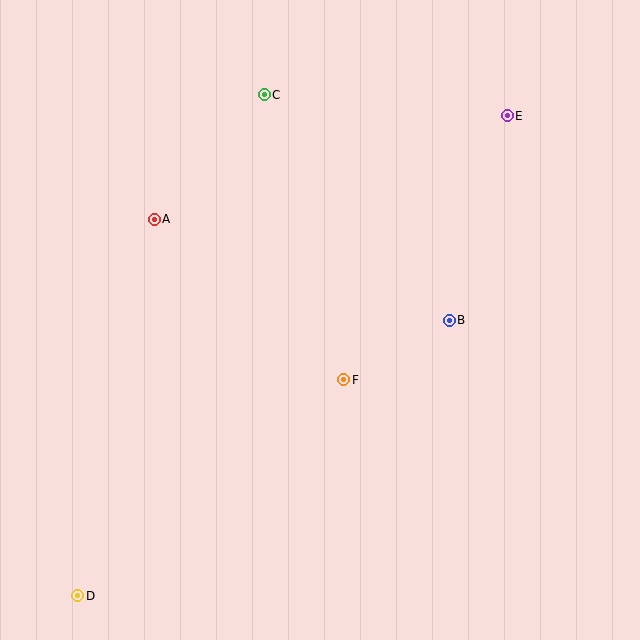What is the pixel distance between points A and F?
The distance between A and F is 249 pixels.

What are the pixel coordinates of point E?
Point E is at (507, 116).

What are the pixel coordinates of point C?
Point C is at (264, 95).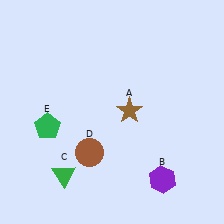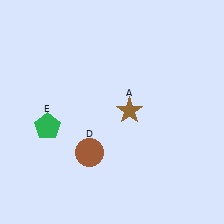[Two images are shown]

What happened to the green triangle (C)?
The green triangle (C) was removed in Image 2. It was in the bottom-left area of Image 1.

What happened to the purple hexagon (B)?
The purple hexagon (B) was removed in Image 2. It was in the bottom-right area of Image 1.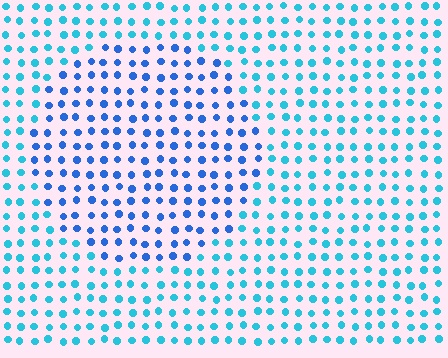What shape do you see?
I see a circle.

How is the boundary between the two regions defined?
The boundary is defined purely by a slight shift in hue (about 31 degrees). Spacing, size, and orientation are identical on both sides.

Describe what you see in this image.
The image is filled with small cyan elements in a uniform arrangement. A circle-shaped region is visible where the elements are tinted to a slightly different hue, forming a subtle color boundary.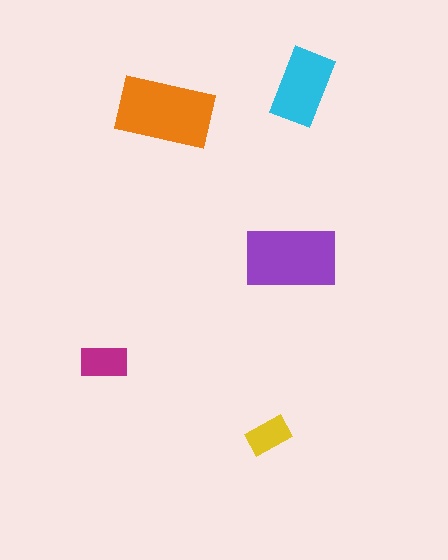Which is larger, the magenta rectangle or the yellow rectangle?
The magenta one.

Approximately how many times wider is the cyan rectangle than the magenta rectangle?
About 1.5 times wider.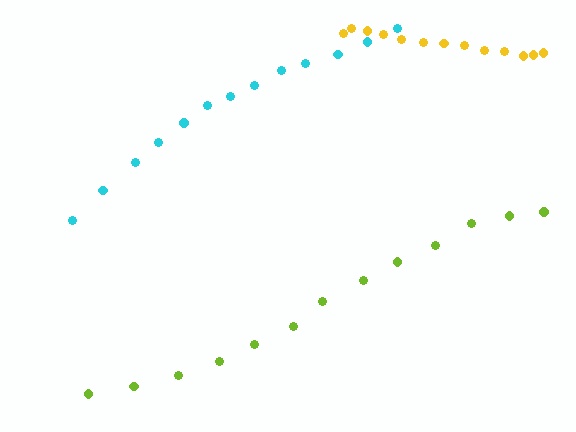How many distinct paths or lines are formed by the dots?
There are 3 distinct paths.